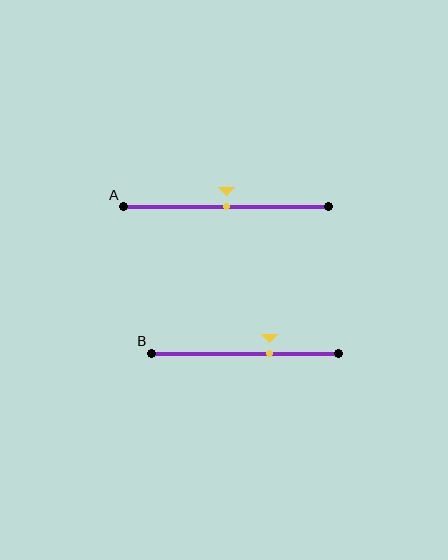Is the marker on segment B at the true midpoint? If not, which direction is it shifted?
No, the marker on segment B is shifted to the right by about 13% of the segment length.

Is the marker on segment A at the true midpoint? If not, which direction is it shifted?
Yes, the marker on segment A is at the true midpoint.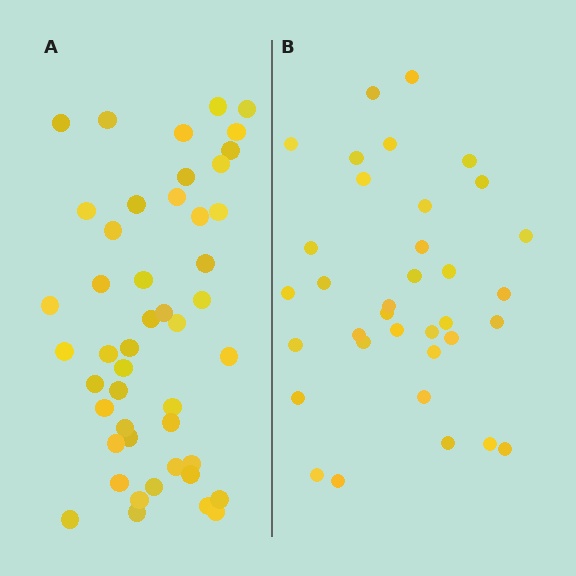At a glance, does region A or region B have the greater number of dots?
Region A (the left region) has more dots.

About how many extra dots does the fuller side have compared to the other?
Region A has roughly 12 or so more dots than region B.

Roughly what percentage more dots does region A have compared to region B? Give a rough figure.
About 35% more.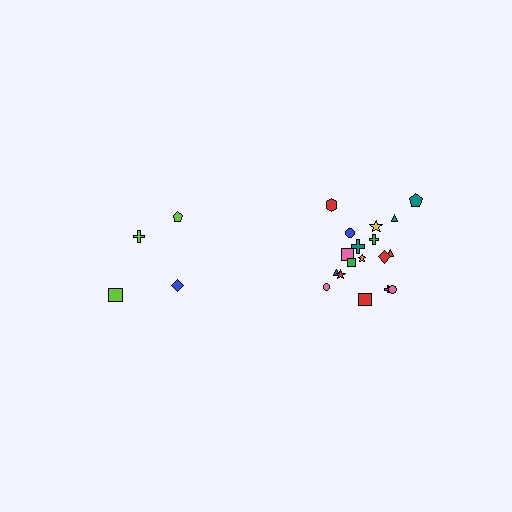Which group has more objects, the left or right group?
The right group.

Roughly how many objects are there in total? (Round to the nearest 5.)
Roughly 20 objects in total.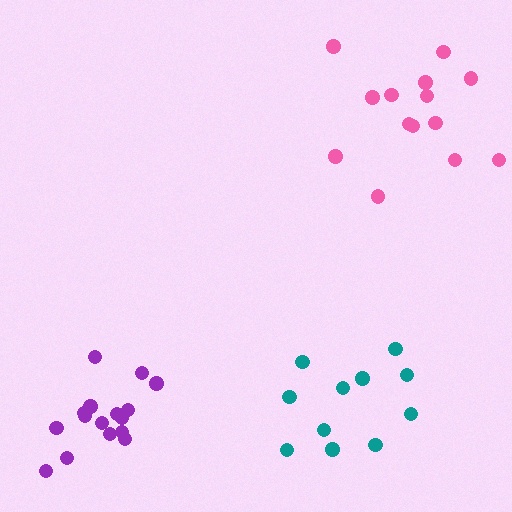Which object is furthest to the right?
The pink cluster is rightmost.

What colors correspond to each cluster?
The clusters are colored: pink, purple, teal.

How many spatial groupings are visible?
There are 3 spatial groupings.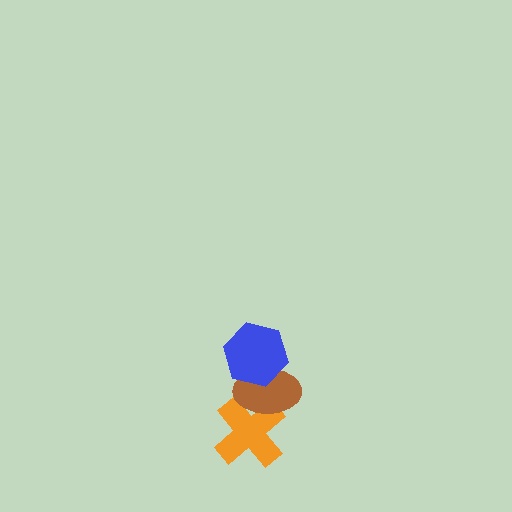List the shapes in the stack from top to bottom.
From top to bottom: the blue hexagon, the brown ellipse, the orange cross.